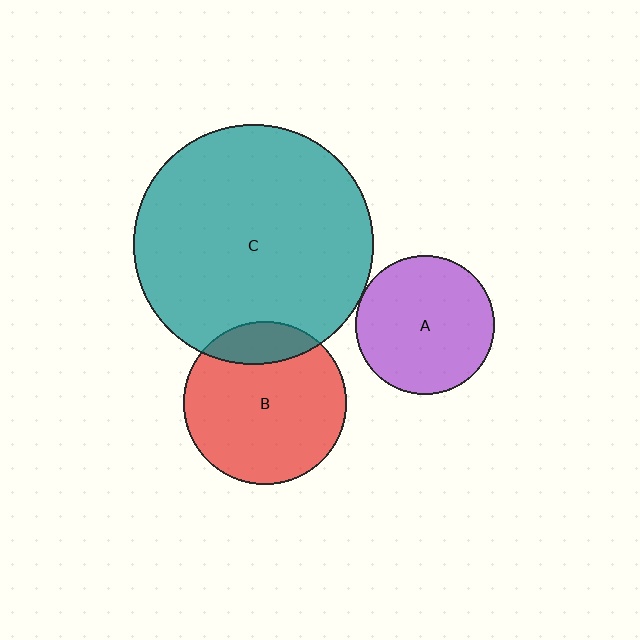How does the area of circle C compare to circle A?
Approximately 3.0 times.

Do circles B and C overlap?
Yes.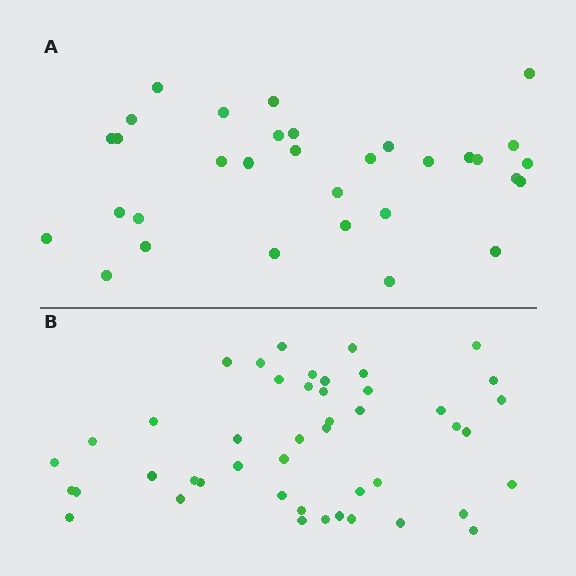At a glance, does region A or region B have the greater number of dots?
Region B (the bottom region) has more dots.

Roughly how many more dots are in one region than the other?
Region B has approximately 15 more dots than region A.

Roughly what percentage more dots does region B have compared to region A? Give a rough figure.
About 45% more.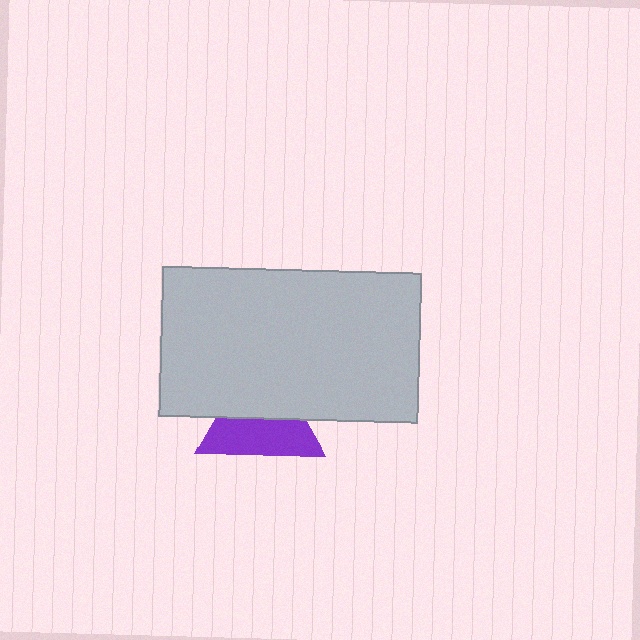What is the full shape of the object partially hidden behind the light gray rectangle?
The partially hidden object is a purple triangle.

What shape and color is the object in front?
The object in front is a light gray rectangle.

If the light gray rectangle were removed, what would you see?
You would see the complete purple triangle.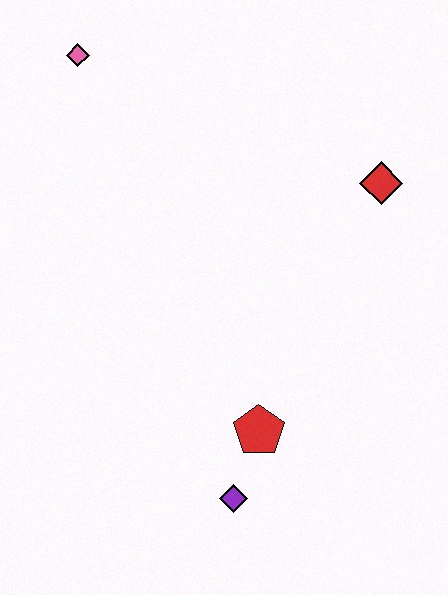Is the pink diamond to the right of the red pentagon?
No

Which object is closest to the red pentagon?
The purple diamond is closest to the red pentagon.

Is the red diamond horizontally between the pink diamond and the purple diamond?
No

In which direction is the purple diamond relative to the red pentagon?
The purple diamond is below the red pentagon.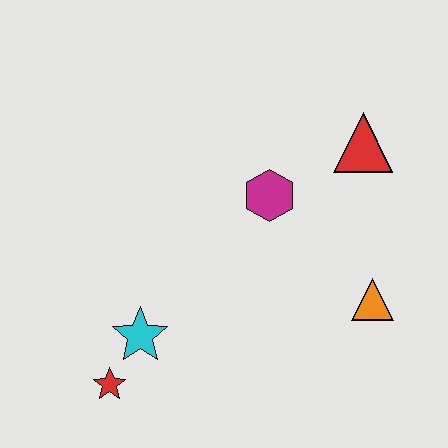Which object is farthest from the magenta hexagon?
The red star is farthest from the magenta hexagon.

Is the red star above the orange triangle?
No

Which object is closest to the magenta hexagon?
The red triangle is closest to the magenta hexagon.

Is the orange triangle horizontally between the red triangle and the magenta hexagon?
No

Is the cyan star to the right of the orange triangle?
No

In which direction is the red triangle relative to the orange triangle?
The red triangle is above the orange triangle.